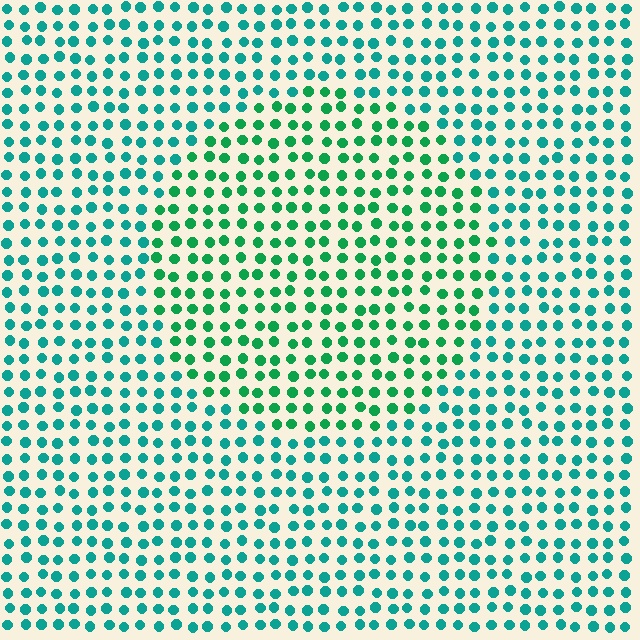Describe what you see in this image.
The image is filled with small teal elements in a uniform arrangement. A circle-shaped region is visible where the elements are tinted to a slightly different hue, forming a subtle color boundary.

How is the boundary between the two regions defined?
The boundary is defined purely by a slight shift in hue (about 29 degrees). Spacing, size, and orientation are identical on both sides.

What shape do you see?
I see a circle.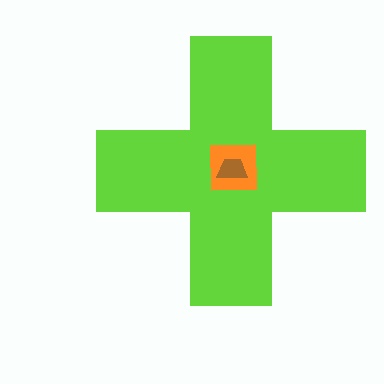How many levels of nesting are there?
3.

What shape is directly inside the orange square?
The brown trapezoid.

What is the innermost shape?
The brown trapezoid.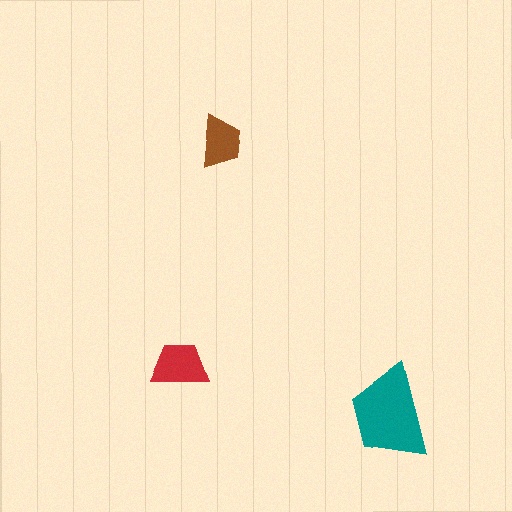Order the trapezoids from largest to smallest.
the teal one, the red one, the brown one.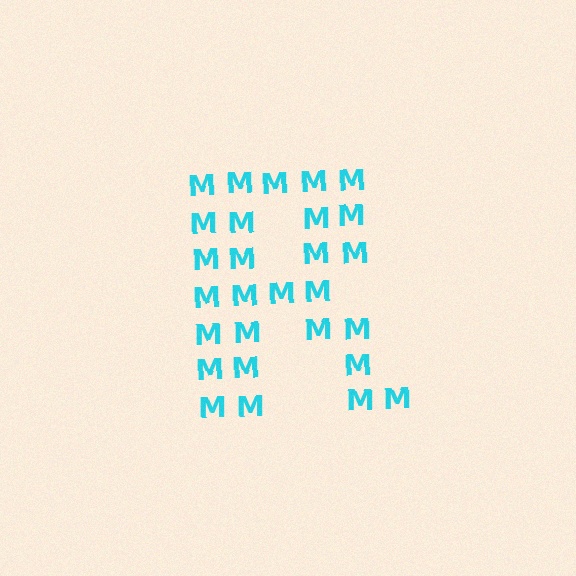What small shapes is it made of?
It is made of small letter M's.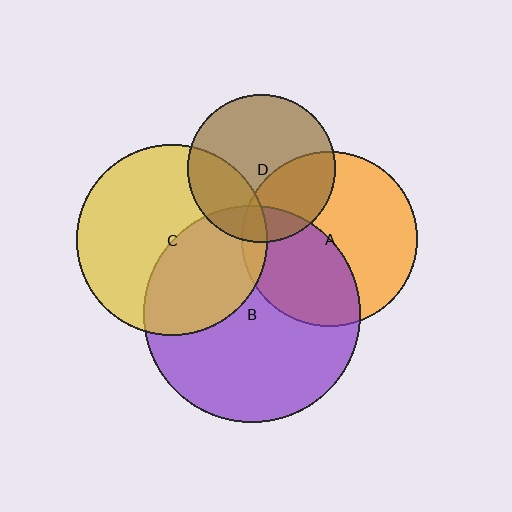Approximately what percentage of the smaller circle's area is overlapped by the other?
Approximately 5%.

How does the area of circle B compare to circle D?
Approximately 2.2 times.